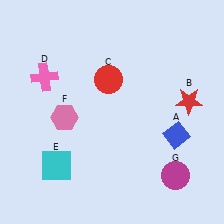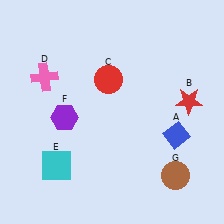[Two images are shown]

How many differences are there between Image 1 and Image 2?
There are 2 differences between the two images.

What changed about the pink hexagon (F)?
In Image 1, F is pink. In Image 2, it changed to purple.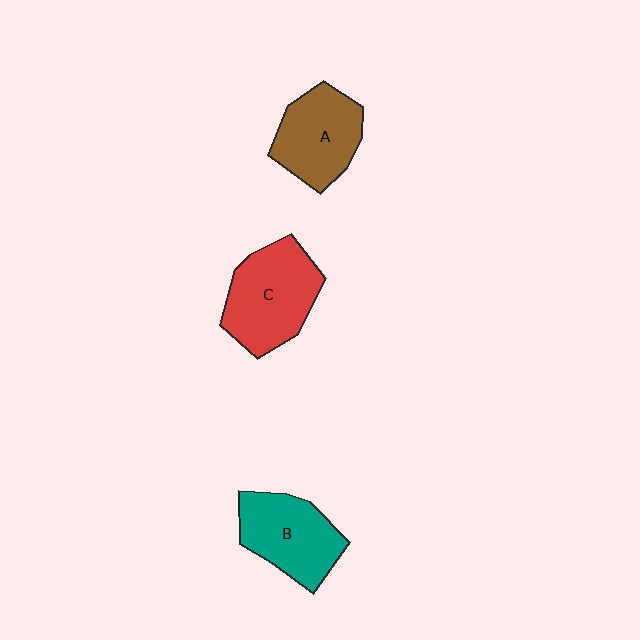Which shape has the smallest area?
Shape A (brown).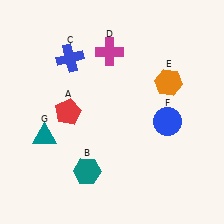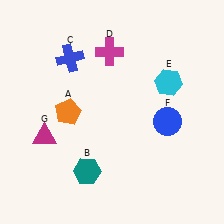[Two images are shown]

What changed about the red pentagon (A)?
In Image 1, A is red. In Image 2, it changed to orange.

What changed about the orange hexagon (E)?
In Image 1, E is orange. In Image 2, it changed to cyan.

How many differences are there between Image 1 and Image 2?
There are 3 differences between the two images.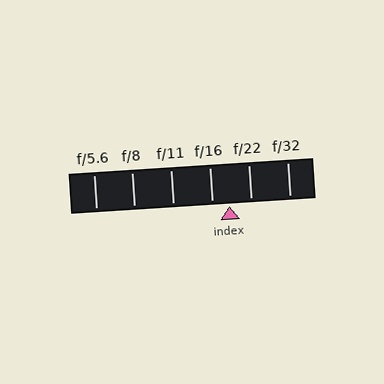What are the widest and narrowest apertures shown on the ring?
The widest aperture shown is f/5.6 and the narrowest is f/32.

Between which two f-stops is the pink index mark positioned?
The index mark is between f/16 and f/22.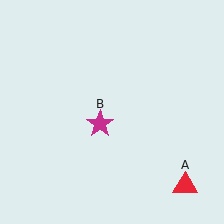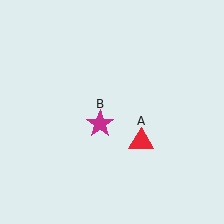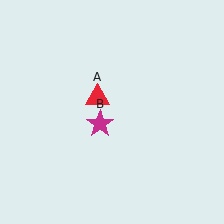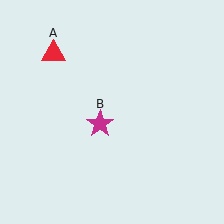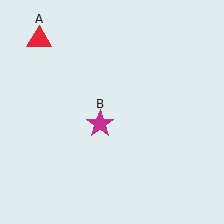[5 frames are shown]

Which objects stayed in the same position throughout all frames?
Magenta star (object B) remained stationary.